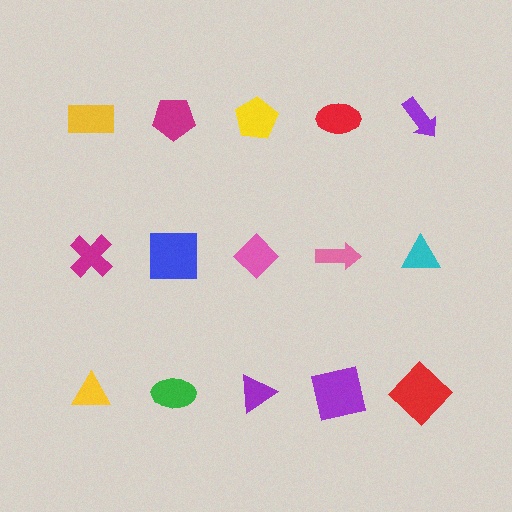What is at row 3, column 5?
A red diamond.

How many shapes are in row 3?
5 shapes.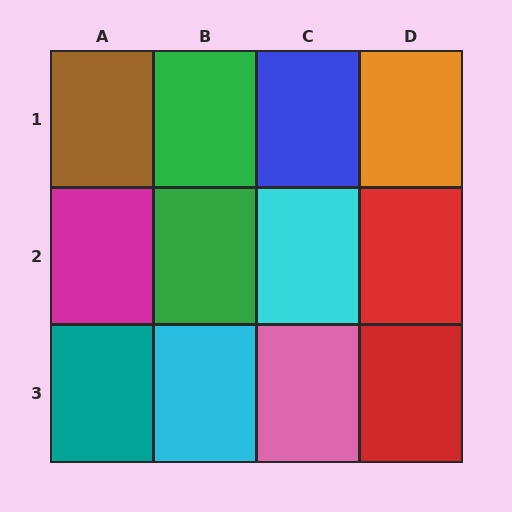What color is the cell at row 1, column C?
Blue.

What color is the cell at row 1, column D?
Orange.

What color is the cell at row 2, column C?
Cyan.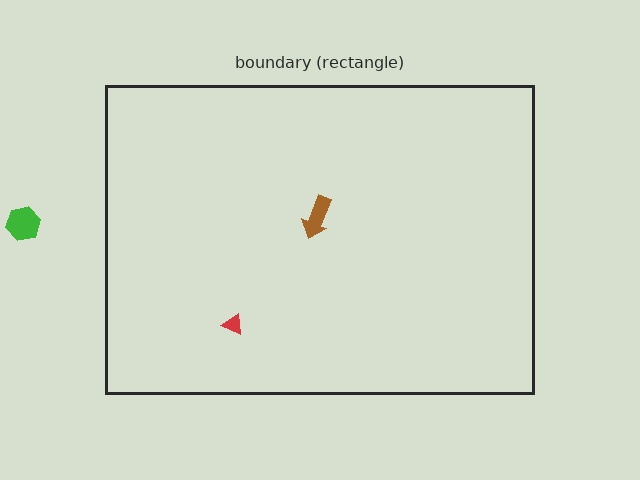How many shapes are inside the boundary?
2 inside, 1 outside.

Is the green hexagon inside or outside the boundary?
Outside.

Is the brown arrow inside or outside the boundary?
Inside.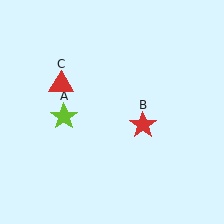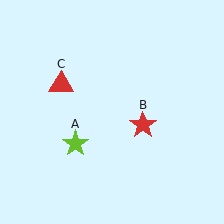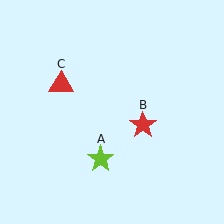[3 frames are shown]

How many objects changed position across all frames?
1 object changed position: lime star (object A).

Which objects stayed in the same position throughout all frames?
Red star (object B) and red triangle (object C) remained stationary.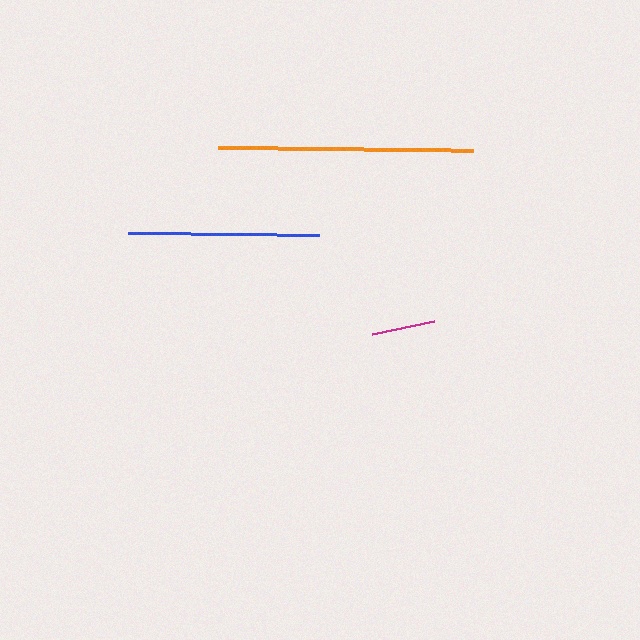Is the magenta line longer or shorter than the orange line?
The orange line is longer than the magenta line.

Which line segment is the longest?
The orange line is the longest at approximately 255 pixels.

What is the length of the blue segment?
The blue segment is approximately 191 pixels long.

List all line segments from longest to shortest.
From longest to shortest: orange, blue, magenta.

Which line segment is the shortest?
The magenta line is the shortest at approximately 63 pixels.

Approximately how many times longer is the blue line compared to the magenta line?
The blue line is approximately 3.0 times the length of the magenta line.